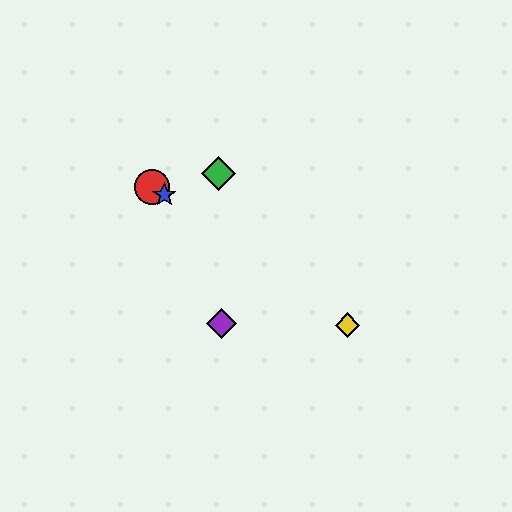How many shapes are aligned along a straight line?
3 shapes (the red circle, the blue star, the yellow diamond) are aligned along a straight line.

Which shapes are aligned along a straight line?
The red circle, the blue star, the yellow diamond are aligned along a straight line.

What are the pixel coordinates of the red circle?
The red circle is at (152, 187).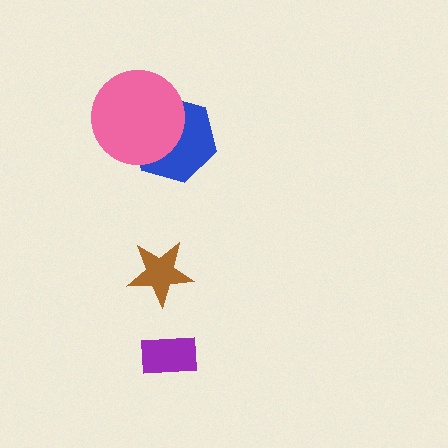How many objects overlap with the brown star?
0 objects overlap with the brown star.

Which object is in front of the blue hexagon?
The pink circle is in front of the blue hexagon.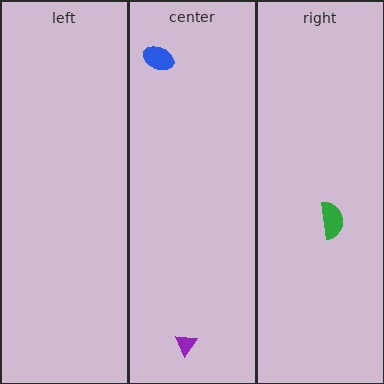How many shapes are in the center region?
2.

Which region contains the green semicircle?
The right region.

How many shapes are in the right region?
1.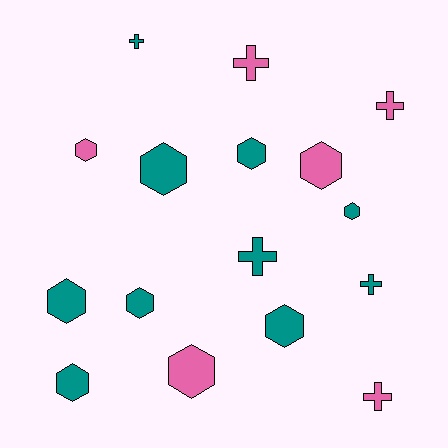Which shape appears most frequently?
Hexagon, with 10 objects.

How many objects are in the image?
There are 16 objects.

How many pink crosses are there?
There are 3 pink crosses.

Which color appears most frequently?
Teal, with 10 objects.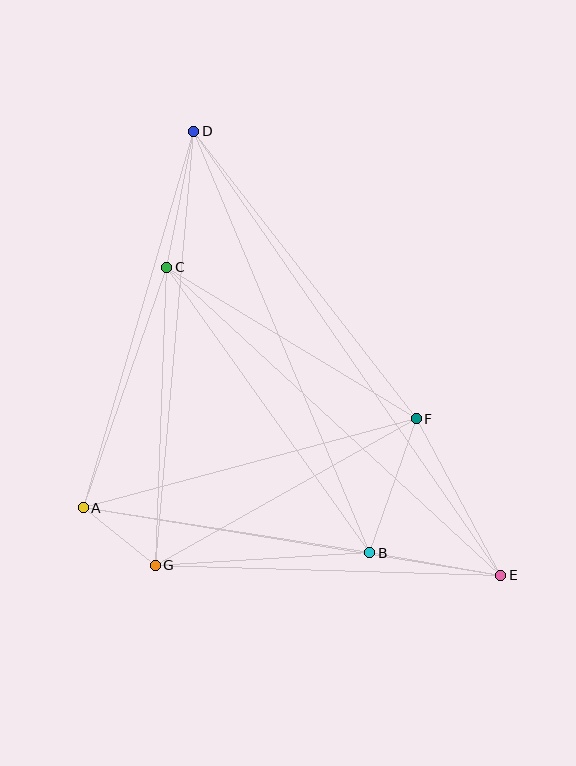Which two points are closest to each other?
Points A and G are closest to each other.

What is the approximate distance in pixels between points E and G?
The distance between E and G is approximately 346 pixels.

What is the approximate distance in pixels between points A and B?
The distance between A and B is approximately 290 pixels.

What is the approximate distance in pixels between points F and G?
The distance between F and G is approximately 299 pixels.